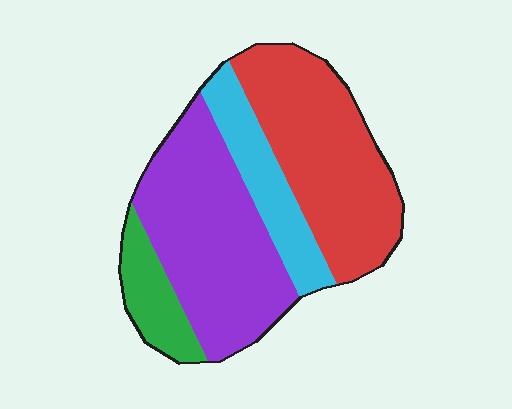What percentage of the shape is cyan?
Cyan takes up about one sixth (1/6) of the shape.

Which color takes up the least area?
Green, at roughly 10%.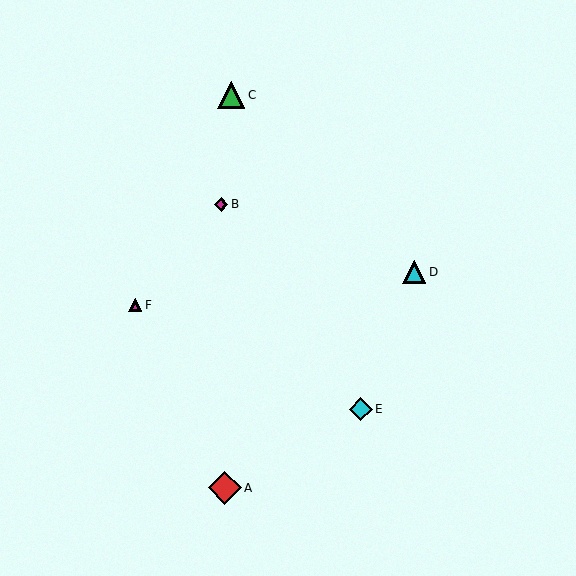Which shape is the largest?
The red diamond (labeled A) is the largest.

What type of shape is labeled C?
Shape C is a green triangle.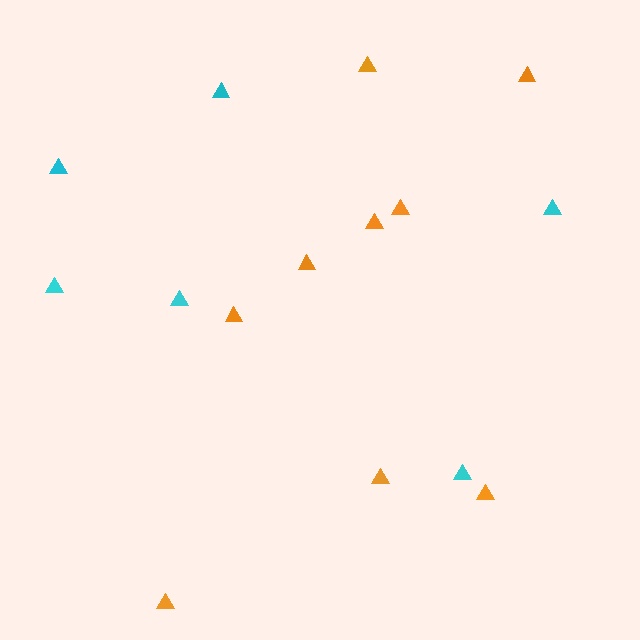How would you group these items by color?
There are 2 groups: one group of cyan triangles (6) and one group of orange triangles (9).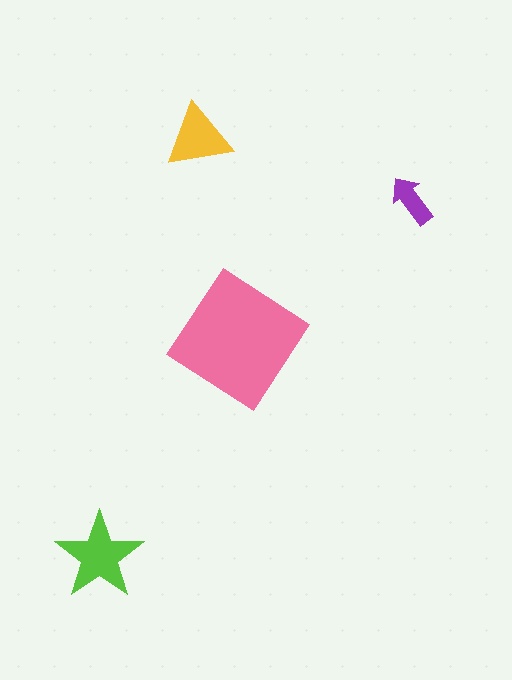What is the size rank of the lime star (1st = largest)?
2nd.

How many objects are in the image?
There are 4 objects in the image.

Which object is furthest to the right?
The purple arrow is rightmost.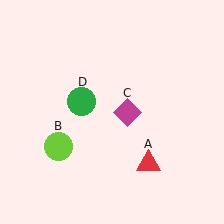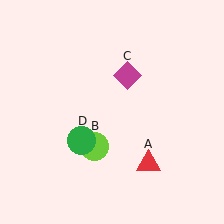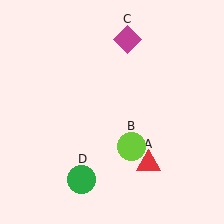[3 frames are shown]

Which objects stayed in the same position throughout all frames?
Red triangle (object A) remained stationary.